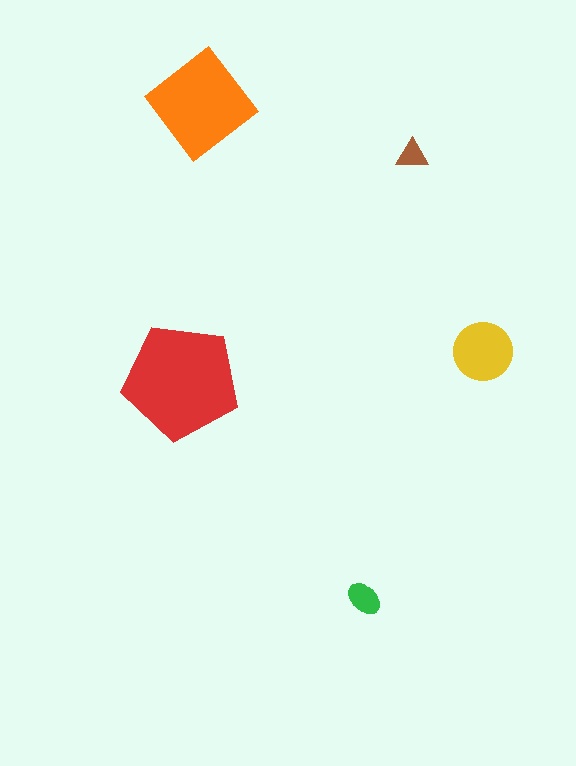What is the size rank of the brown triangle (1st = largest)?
5th.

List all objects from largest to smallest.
The red pentagon, the orange diamond, the yellow circle, the green ellipse, the brown triangle.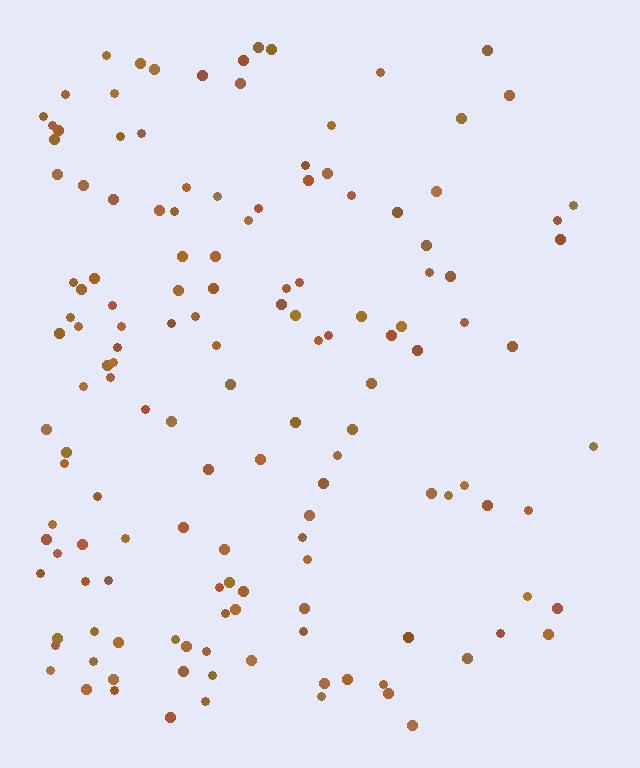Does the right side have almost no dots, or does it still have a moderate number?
Still a moderate number, just noticeably fewer than the left.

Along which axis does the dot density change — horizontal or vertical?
Horizontal.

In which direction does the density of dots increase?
From right to left, with the left side densest.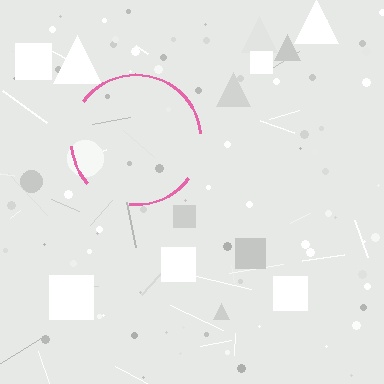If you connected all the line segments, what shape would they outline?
They would outline a circle.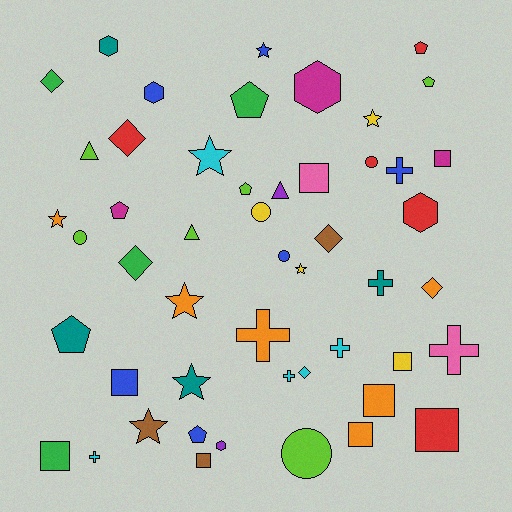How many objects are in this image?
There are 50 objects.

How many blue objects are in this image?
There are 6 blue objects.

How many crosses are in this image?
There are 7 crosses.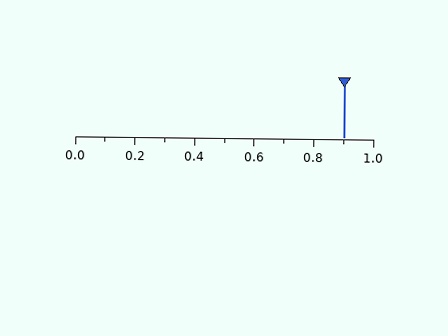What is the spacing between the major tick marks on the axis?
The major ticks are spaced 0.2 apart.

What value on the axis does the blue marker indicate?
The marker indicates approximately 0.9.